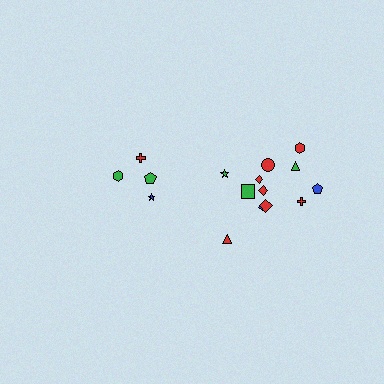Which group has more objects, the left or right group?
The right group.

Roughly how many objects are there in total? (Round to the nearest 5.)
Roughly 15 objects in total.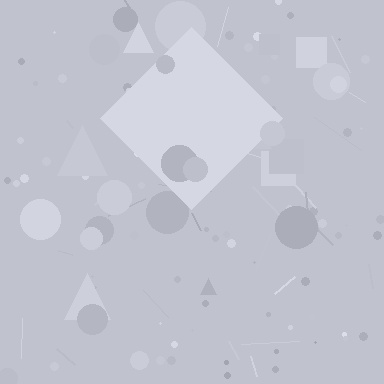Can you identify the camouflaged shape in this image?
The camouflaged shape is a diamond.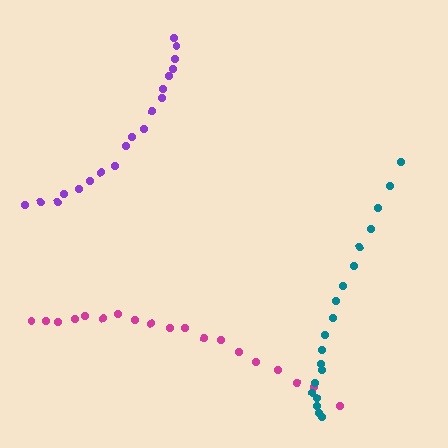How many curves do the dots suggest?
There are 3 distinct paths.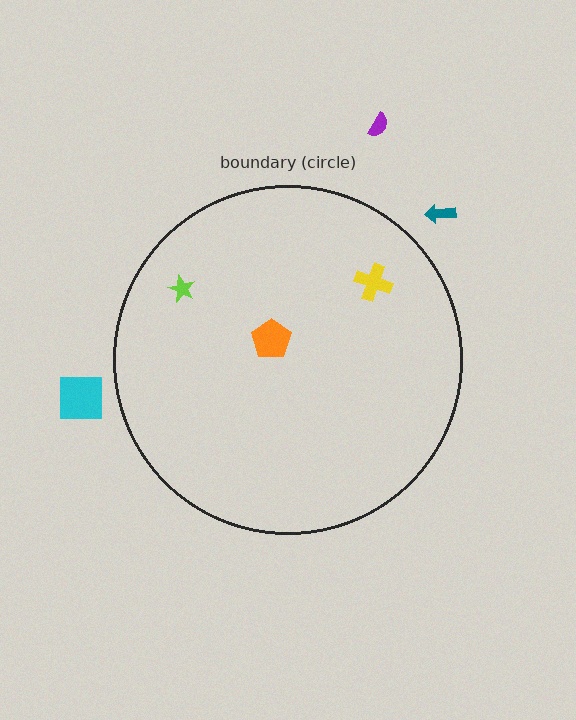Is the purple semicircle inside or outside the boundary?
Outside.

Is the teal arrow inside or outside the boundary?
Outside.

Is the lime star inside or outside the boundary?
Inside.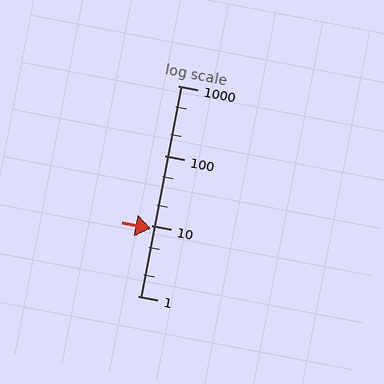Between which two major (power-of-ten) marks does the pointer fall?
The pointer is between 1 and 10.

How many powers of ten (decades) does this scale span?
The scale spans 3 decades, from 1 to 1000.